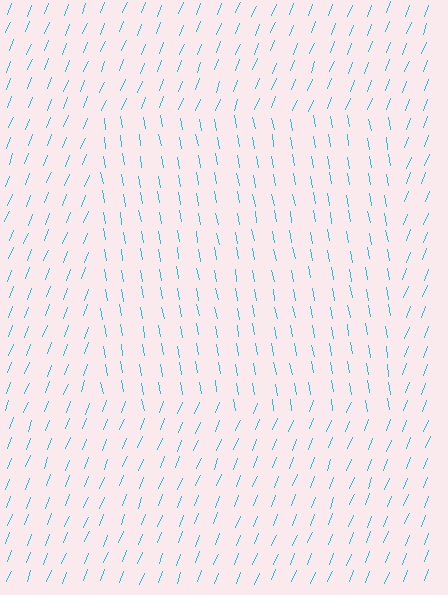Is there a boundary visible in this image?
Yes, there is a texture boundary formed by a change in line orientation.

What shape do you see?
I see a rectangle.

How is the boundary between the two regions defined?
The boundary is defined purely by a change in line orientation (approximately 32 degrees difference). All lines are the same color and thickness.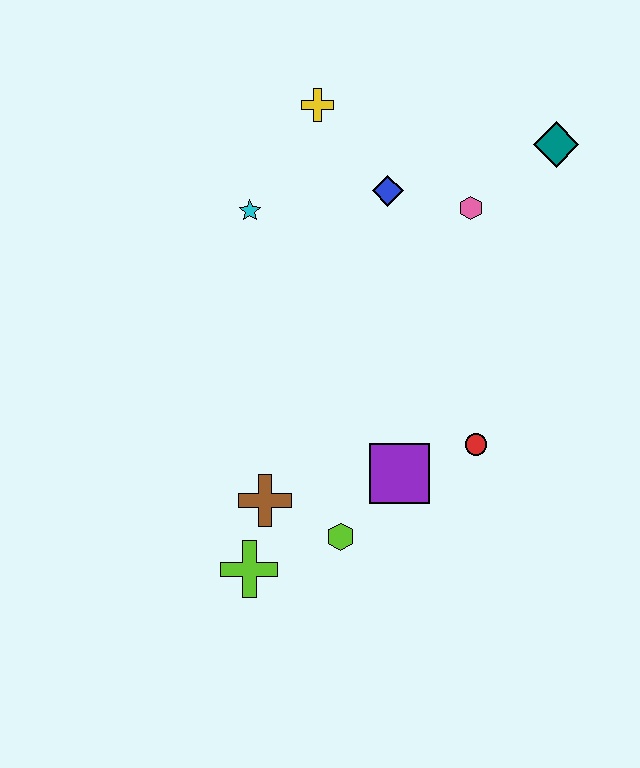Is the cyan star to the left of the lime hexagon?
Yes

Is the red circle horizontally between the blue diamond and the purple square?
No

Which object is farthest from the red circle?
The yellow cross is farthest from the red circle.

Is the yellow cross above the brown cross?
Yes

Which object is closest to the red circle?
The purple square is closest to the red circle.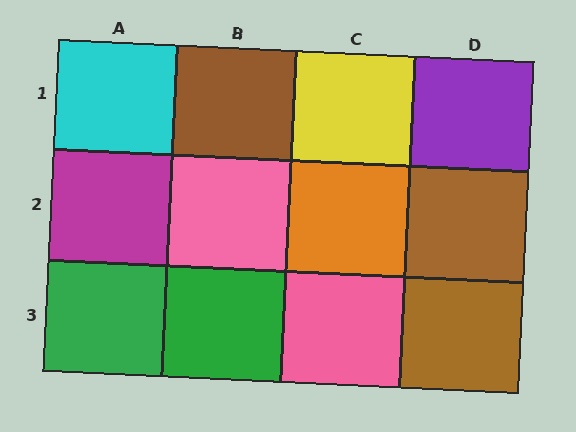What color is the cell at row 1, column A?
Cyan.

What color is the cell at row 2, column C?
Orange.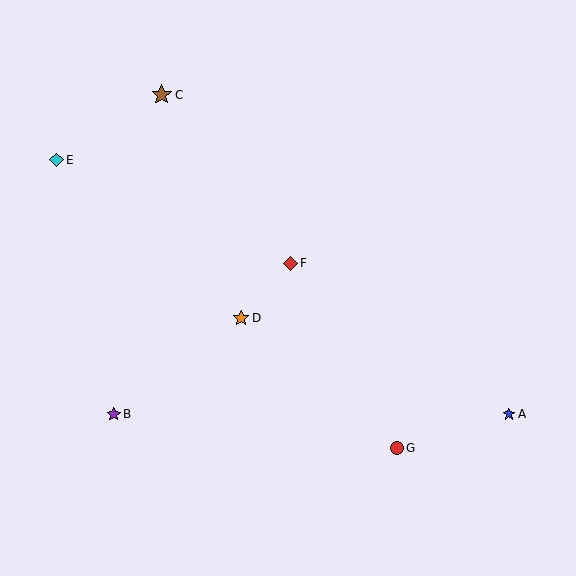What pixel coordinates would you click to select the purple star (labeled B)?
Click at (114, 414) to select the purple star B.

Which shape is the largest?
The brown star (labeled C) is the largest.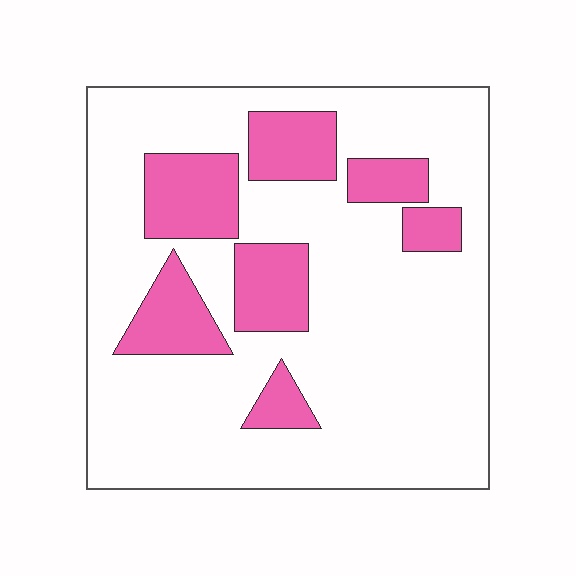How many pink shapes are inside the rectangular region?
7.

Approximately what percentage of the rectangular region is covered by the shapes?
Approximately 25%.